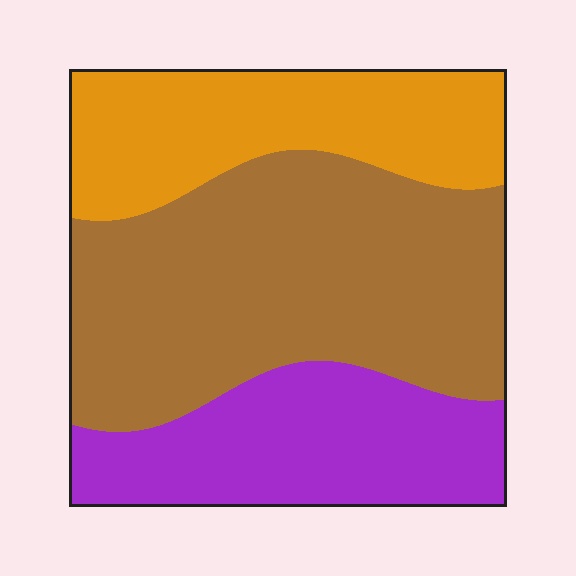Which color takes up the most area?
Brown, at roughly 50%.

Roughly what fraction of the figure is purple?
Purple takes up about one quarter (1/4) of the figure.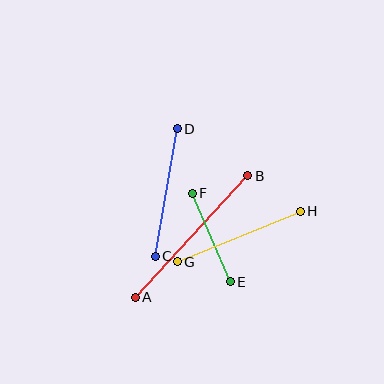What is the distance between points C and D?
The distance is approximately 129 pixels.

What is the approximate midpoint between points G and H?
The midpoint is at approximately (239, 236) pixels.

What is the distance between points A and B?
The distance is approximately 166 pixels.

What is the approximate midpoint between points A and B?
The midpoint is at approximately (192, 236) pixels.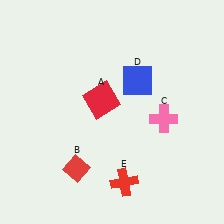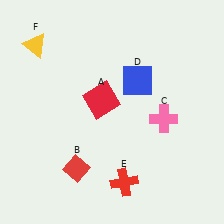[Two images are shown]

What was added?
A yellow triangle (F) was added in Image 2.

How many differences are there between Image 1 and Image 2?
There is 1 difference between the two images.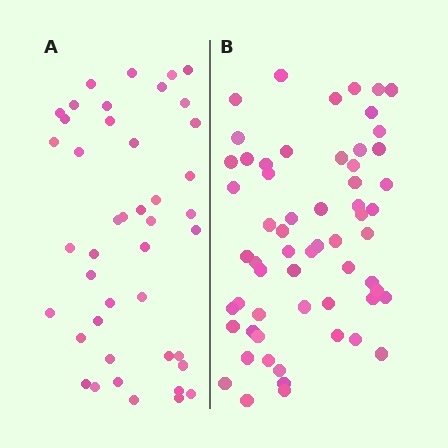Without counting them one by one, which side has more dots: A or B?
Region B (the right region) has more dots.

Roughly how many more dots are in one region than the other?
Region B has approximately 15 more dots than region A.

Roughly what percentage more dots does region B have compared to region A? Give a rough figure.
About 40% more.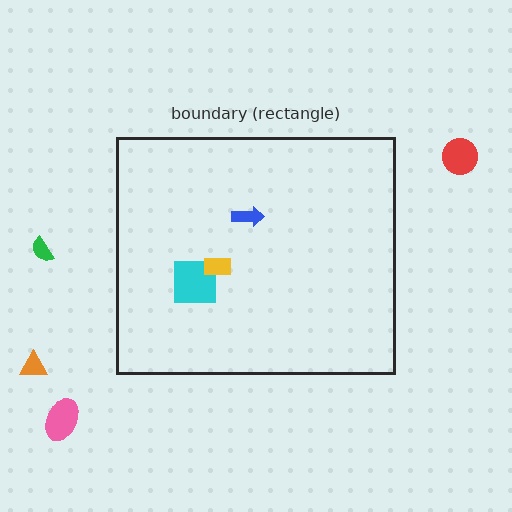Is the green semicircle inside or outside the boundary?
Outside.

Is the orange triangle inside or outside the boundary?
Outside.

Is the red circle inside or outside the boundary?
Outside.